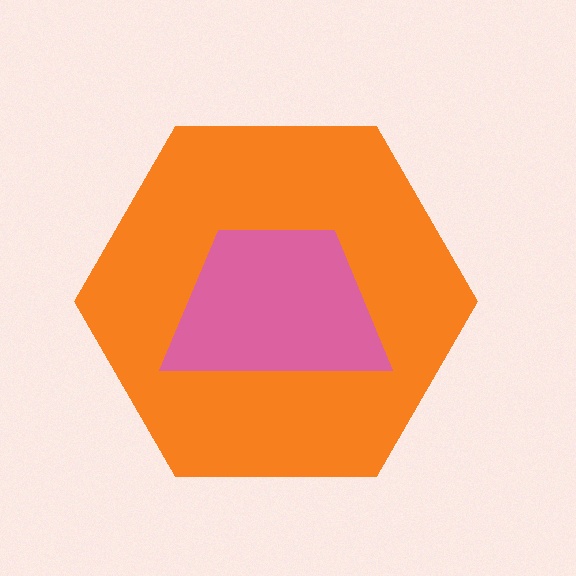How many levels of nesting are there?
2.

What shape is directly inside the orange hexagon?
The pink trapezoid.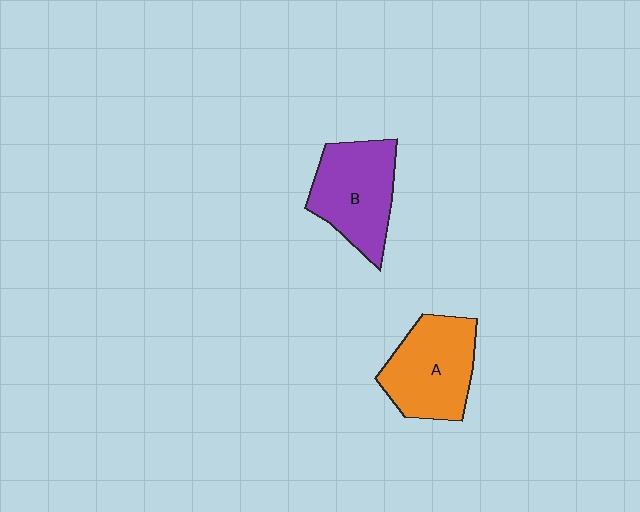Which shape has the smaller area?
Shape B (purple).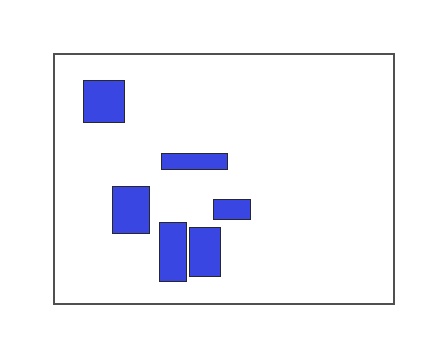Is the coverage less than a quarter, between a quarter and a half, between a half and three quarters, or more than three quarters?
Less than a quarter.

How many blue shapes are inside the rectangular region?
6.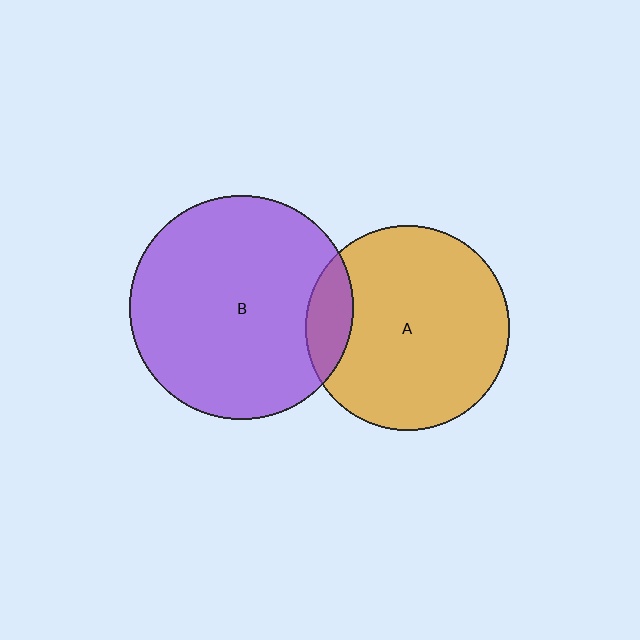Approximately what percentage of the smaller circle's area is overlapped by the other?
Approximately 15%.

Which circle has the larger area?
Circle B (purple).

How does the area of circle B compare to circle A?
Approximately 1.2 times.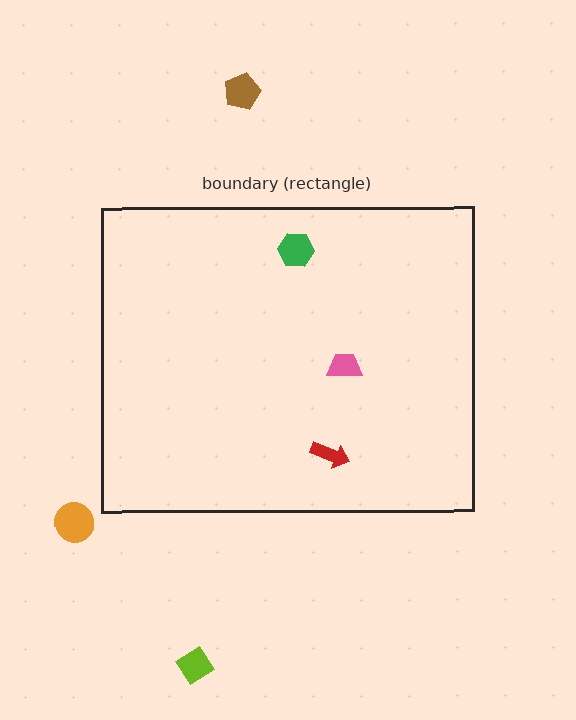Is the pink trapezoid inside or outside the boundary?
Inside.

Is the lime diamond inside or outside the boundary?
Outside.